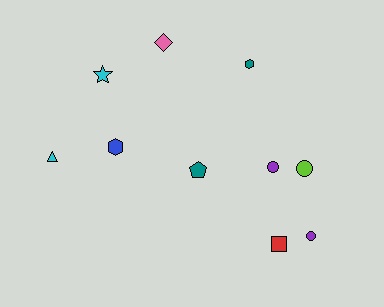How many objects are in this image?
There are 10 objects.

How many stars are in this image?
There is 1 star.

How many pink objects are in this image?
There is 1 pink object.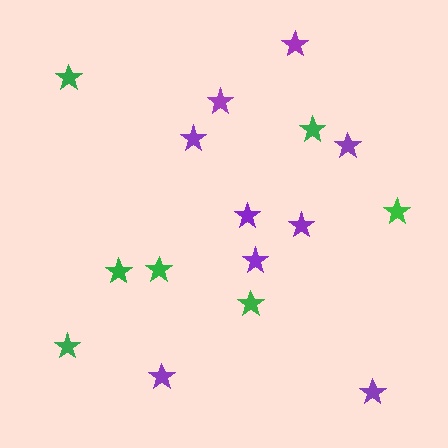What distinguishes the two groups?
There are 2 groups: one group of purple stars (9) and one group of green stars (7).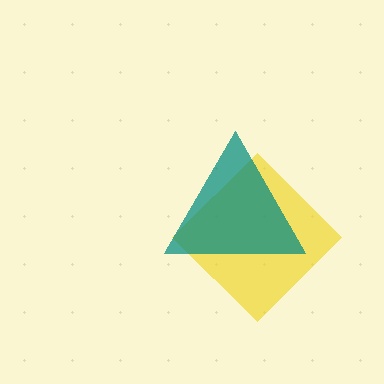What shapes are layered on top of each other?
The layered shapes are: a yellow diamond, a teal triangle.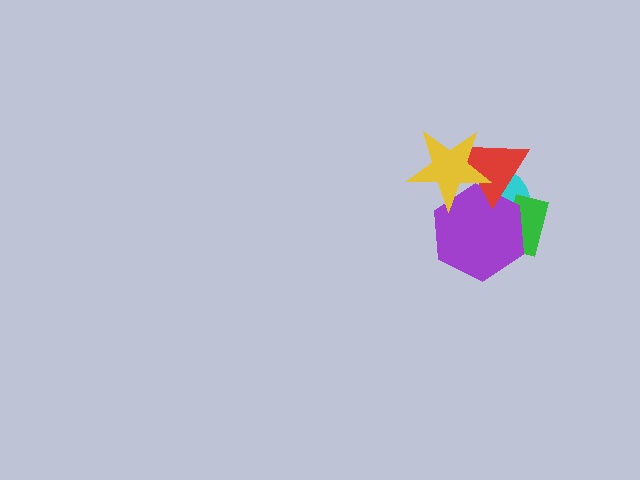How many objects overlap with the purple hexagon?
4 objects overlap with the purple hexagon.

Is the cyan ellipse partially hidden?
Yes, it is partially covered by another shape.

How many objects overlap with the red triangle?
3 objects overlap with the red triangle.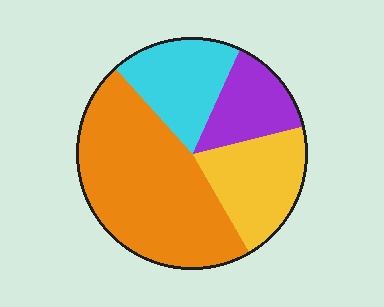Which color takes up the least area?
Purple, at roughly 15%.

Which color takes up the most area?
Orange, at roughly 45%.